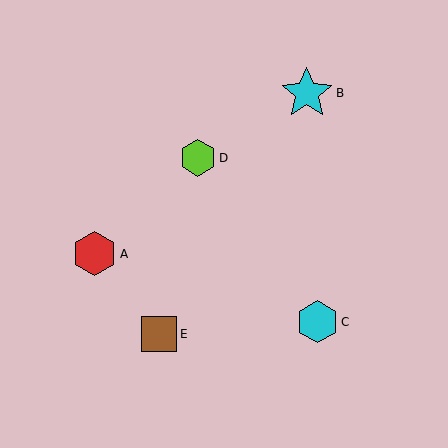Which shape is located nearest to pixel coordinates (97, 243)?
The red hexagon (labeled A) at (95, 254) is nearest to that location.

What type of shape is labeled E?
Shape E is a brown square.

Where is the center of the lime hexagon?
The center of the lime hexagon is at (198, 158).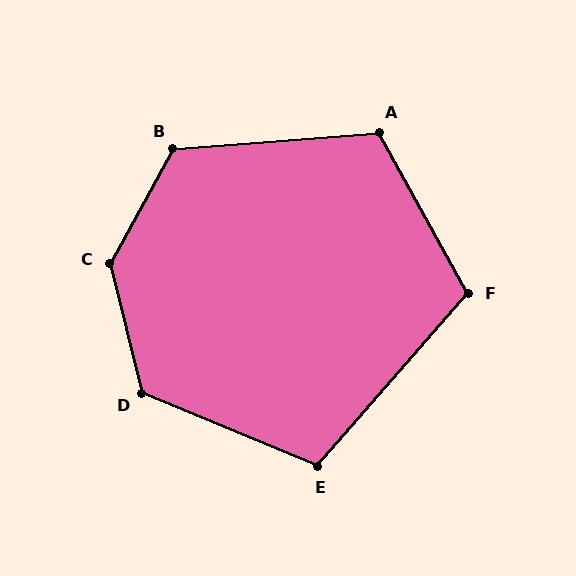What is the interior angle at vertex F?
Approximately 110 degrees (obtuse).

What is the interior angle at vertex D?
Approximately 126 degrees (obtuse).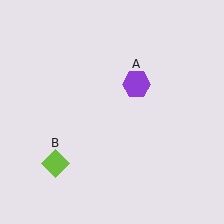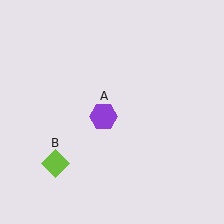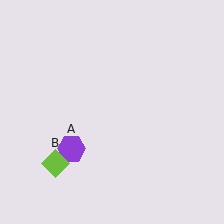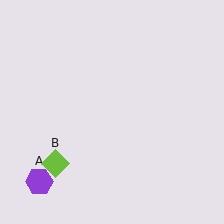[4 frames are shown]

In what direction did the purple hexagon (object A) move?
The purple hexagon (object A) moved down and to the left.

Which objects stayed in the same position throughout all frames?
Lime diamond (object B) remained stationary.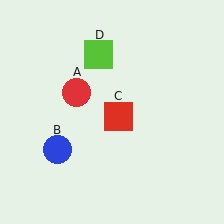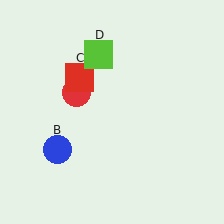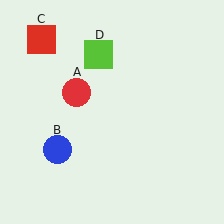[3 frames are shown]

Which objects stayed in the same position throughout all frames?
Red circle (object A) and blue circle (object B) and lime square (object D) remained stationary.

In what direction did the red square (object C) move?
The red square (object C) moved up and to the left.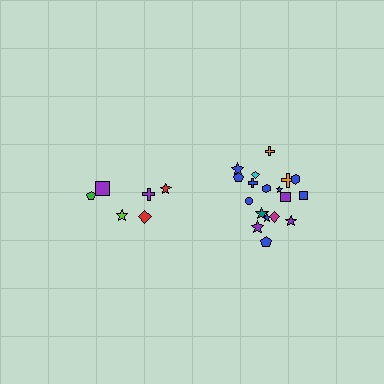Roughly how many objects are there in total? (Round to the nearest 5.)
Roughly 25 objects in total.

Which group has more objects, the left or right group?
The right group.